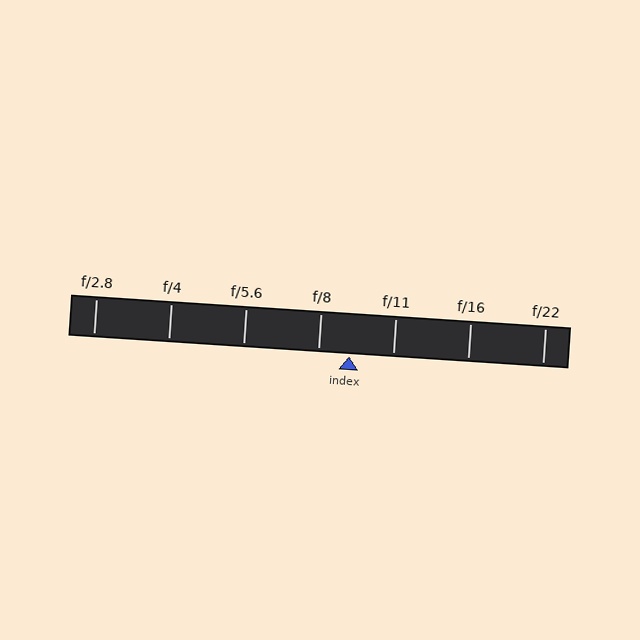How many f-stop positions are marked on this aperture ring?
There are 7 f-stop positions marked.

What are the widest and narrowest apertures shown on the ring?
The widest aperture shown is f/2.8 and the narrowest is f/22.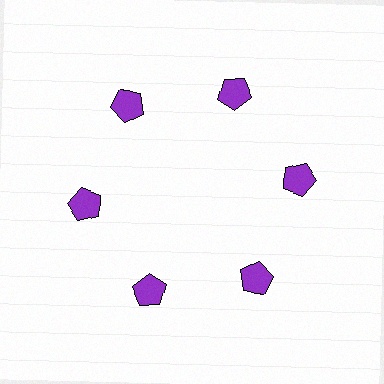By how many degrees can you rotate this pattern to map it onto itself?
The pattern maps onto itself every 60 degrees of rotation.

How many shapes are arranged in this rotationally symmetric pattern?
There are 6 shapes, arranged in 6 groups of 1.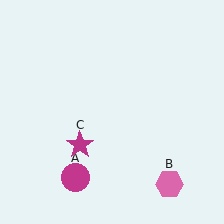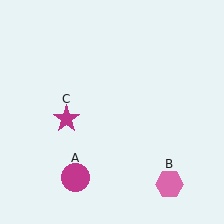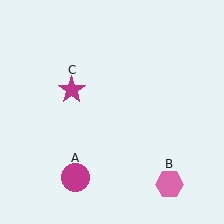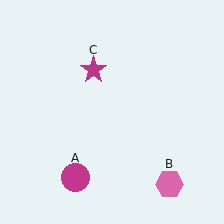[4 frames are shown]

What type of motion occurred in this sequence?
The magenta star (object C) rotated clockwise around the center of the scene.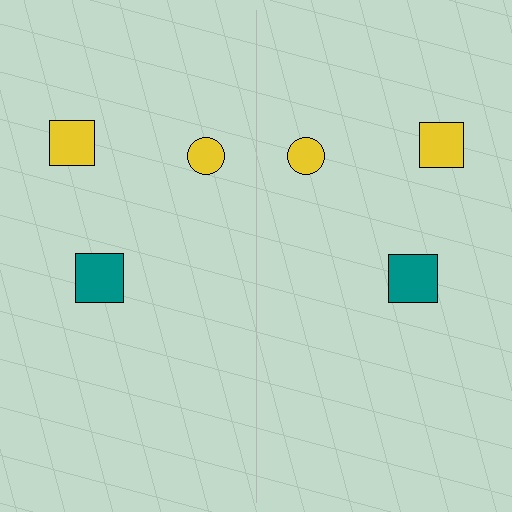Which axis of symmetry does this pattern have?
The pattern has a vertical axis of symmetry running through the center of the image.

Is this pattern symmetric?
Yes, this pattern has bilateral (reflection) symmetry.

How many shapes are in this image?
There are 6 shapes in this image.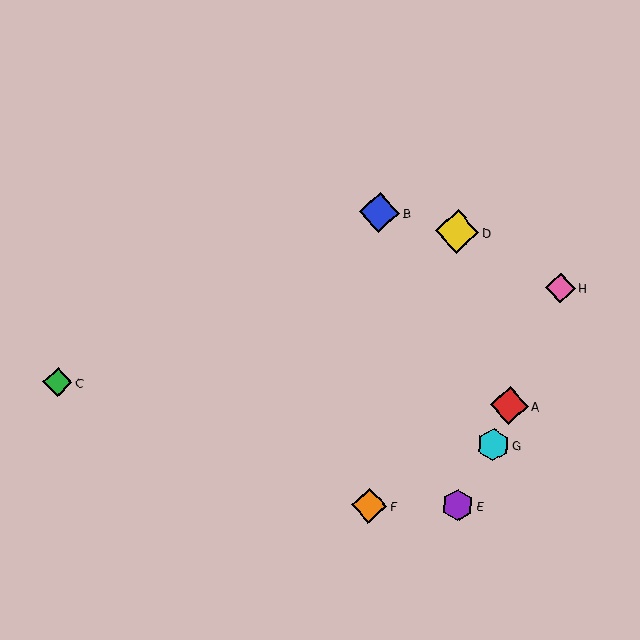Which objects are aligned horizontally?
Objects A, C are aligned horizontally.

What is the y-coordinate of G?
Object G is at y≈445.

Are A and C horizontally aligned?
Yes, both are at y≈406.